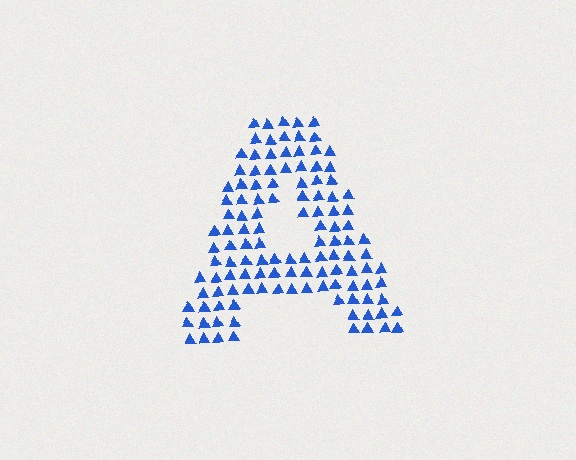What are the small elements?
The small elements are triangles.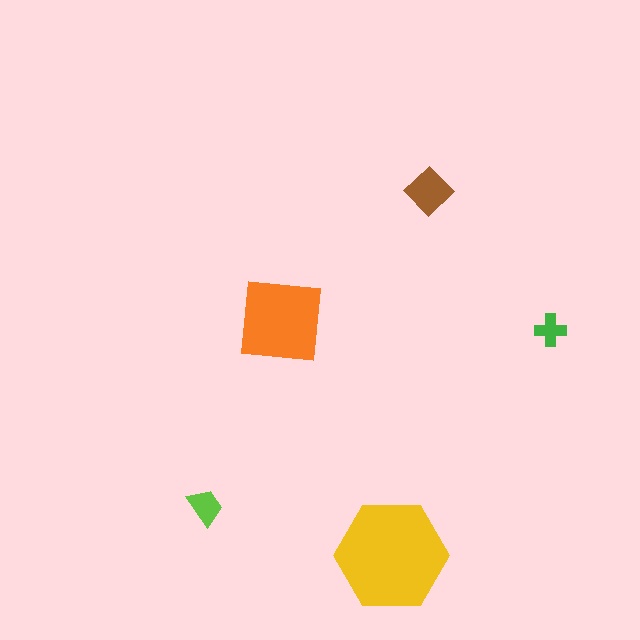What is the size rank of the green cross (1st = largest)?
5th.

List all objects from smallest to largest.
The green cross, the lime trapezoid, the brown diamond, the orange square, the yellow hexagon.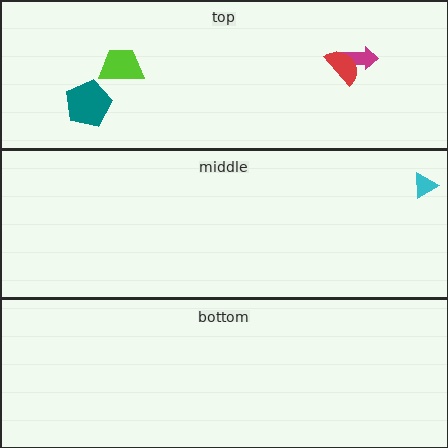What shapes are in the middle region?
The cyan triangle.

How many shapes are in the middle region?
1.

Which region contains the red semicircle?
The top region.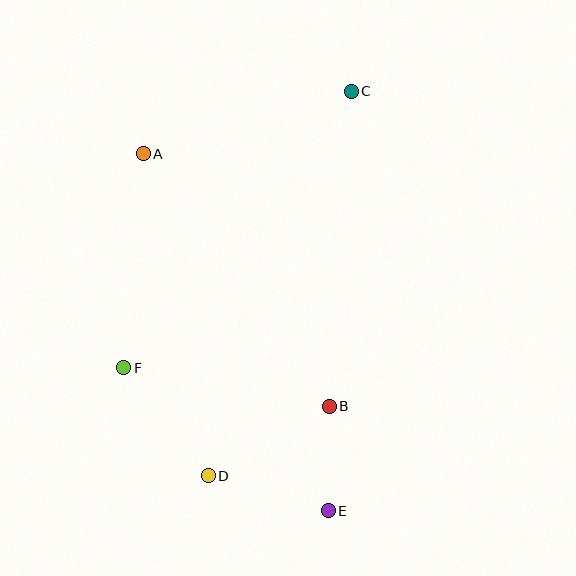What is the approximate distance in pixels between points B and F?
The distance between B and F is approximately 209 pixels.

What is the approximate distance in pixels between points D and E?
The distance between D and E is approximately 125 pixels.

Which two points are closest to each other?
Points B and E are closest to each other.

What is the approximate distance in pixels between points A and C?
The distance between A and C is approximately 217 pixels.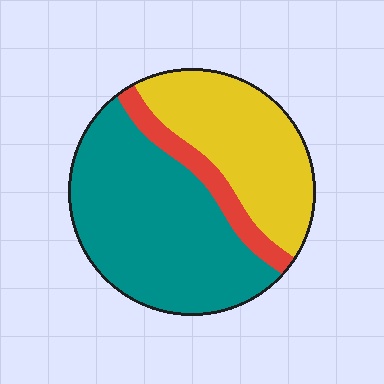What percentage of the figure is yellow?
Yellow takes up about one third (1/3) of the figure.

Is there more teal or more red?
Teal.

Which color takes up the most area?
Teal, at roughly 55%.